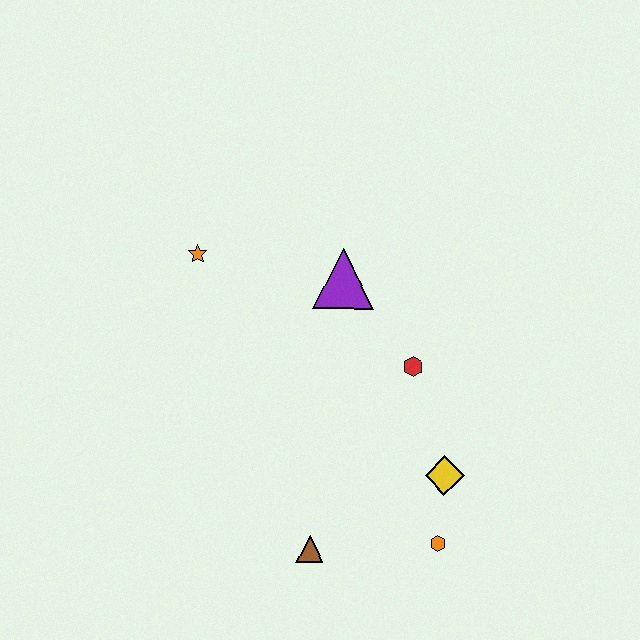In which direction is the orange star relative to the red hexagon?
The orange star is to the left of the red hexagon.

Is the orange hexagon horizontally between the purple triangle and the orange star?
No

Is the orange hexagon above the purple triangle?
No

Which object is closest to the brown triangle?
The orange hexagon is closest to the brown triangle.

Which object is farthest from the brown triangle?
The orange star is farthest from the brown triangle.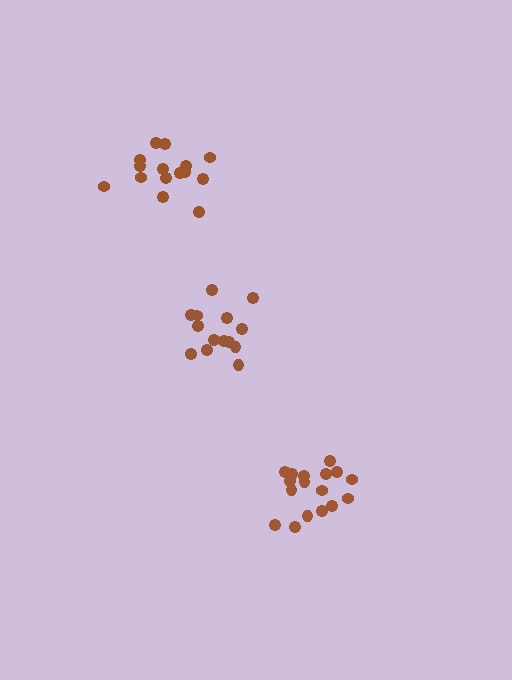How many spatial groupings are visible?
There are 3 spatial groupings.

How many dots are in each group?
Group 1: 15 dots, Group 2: 14 dots, Group 3: 17 dots (46 total).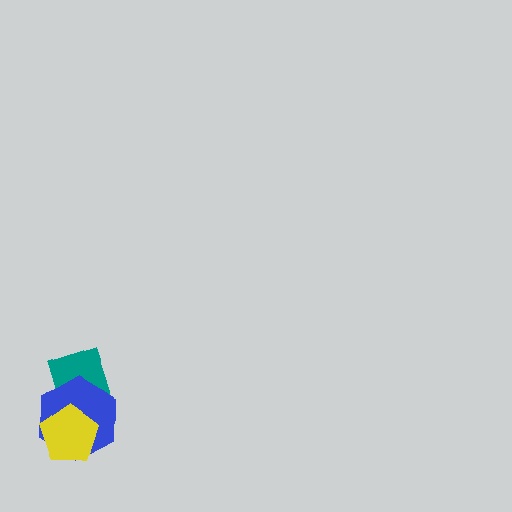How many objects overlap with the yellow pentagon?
1 object overlaps with the yellow pentagon.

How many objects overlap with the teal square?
1 object overlaps with the teal square.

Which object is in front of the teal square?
The blue hexagon is in front of the teal square.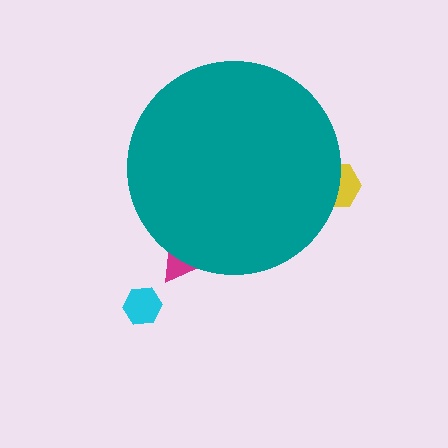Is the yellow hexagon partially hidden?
Yes, the yellow hexagon is partially hidden behind the teal circle.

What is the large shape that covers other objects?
A teal circle.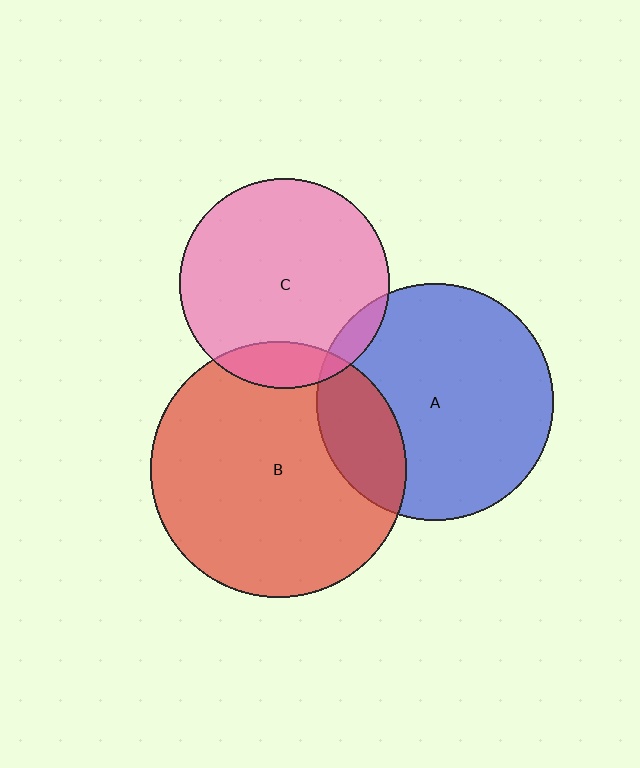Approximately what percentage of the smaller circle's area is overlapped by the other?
Approximately 20%.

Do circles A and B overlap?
Yes.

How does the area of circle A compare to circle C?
Approximately 1.3 times.